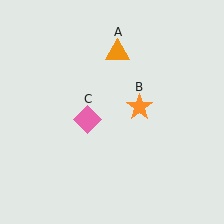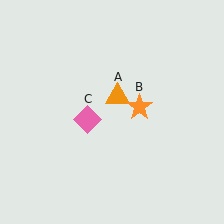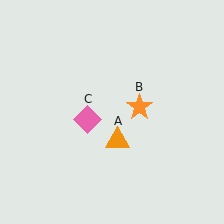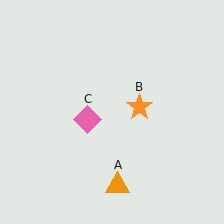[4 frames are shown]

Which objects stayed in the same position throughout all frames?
Orange star (object B) and pink diamond (object C) remained stationary.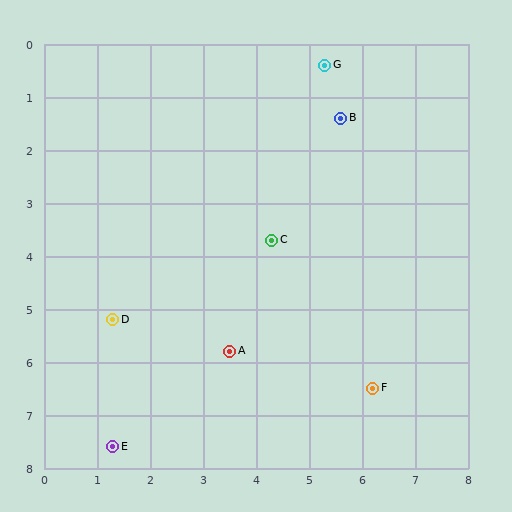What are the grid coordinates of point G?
Point G is at approximately (5.3, 0.4).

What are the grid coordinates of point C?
Point C is at approximately (4.3, 3.7).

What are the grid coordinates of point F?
Point F is at approximately (6.2, 6.5).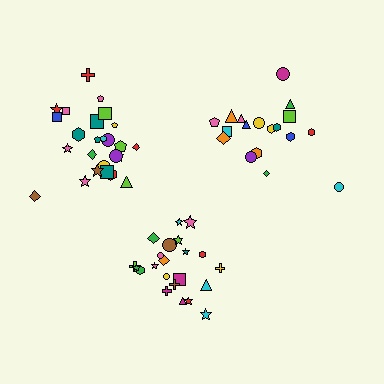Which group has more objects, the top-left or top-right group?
The top-left group.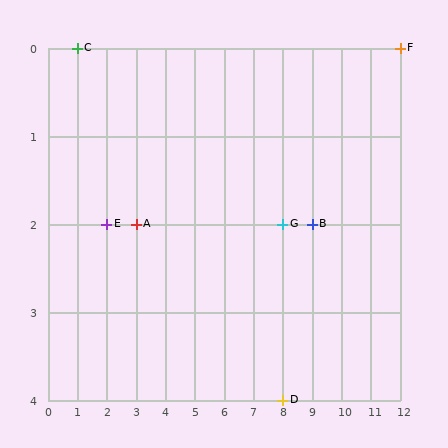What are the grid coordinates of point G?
Point G is at grid coordinates (8, 2).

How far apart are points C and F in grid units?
Points C and F are 11 columns apart.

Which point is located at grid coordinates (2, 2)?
Point E is at (2, 2).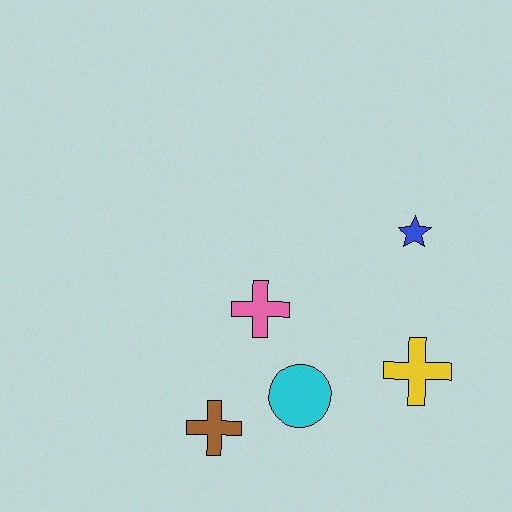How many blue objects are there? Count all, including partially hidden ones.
There is 1 blue object.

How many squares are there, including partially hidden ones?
There are no squares.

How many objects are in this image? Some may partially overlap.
There are 5 objects.